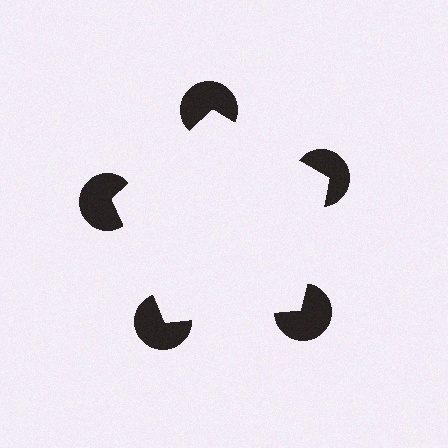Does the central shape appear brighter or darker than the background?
It typically appears slightly brighter than the background, even though no actual brightness change is drawn.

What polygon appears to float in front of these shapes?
An illusory pentagon — its edges are inferred from the aligned wedge cuts in the pac-man discs, not physically drawn.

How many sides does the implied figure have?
5 sides.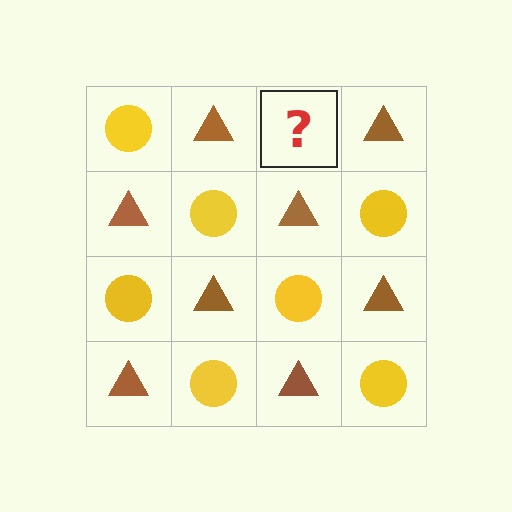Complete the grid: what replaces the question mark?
The question mark should be replaced with a yellow circle.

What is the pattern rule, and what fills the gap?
The rule is that it alternates yellow circle and brown triangle in a checkerboard pattern. The gap should be filled with a yellow circle.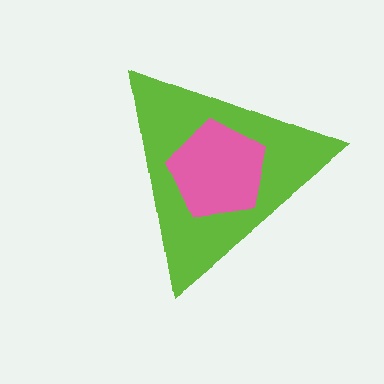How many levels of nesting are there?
2.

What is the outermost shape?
The lime triangle.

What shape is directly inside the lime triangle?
The pink pentagon.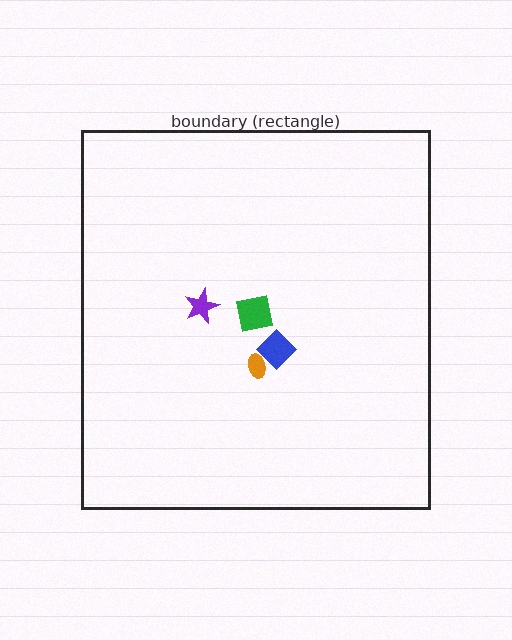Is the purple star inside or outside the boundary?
Inside.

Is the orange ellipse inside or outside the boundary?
Inside.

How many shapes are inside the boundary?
4 inside, 0 outside.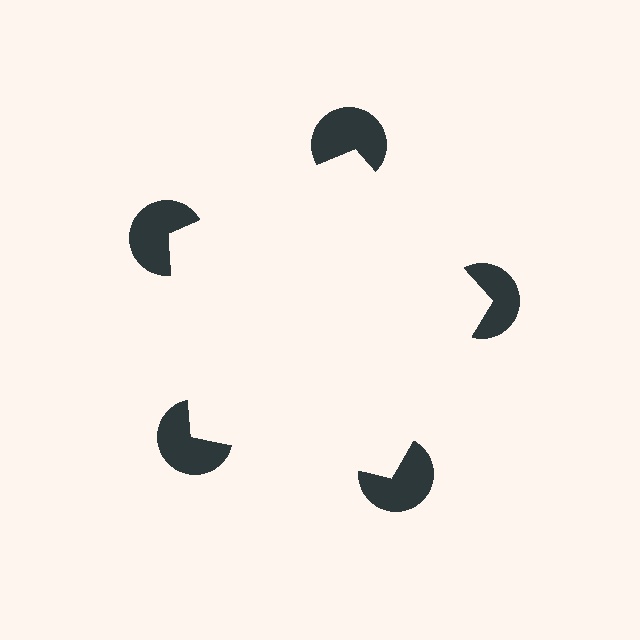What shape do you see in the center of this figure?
An illusory pentagon — its edges are inferred from the aligned wedge cuts in the pac-man discs, not physically drawn.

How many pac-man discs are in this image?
There are 5 — one at each vertex of the illusory pentagon.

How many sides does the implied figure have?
5 sides.